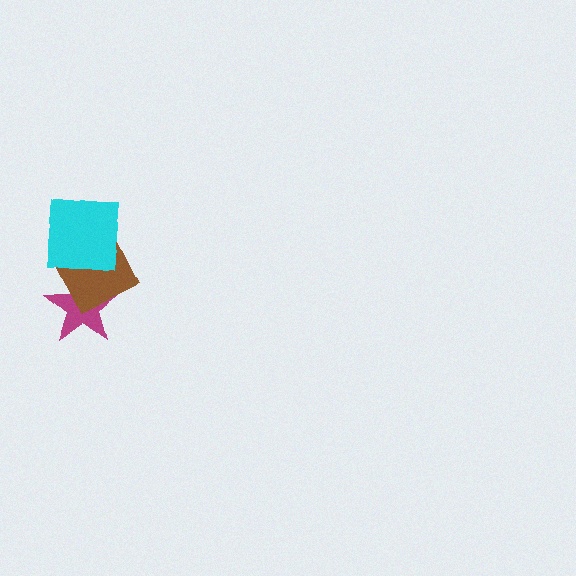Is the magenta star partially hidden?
Yes, it is partially covered by another shape.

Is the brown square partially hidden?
Yes, it is partially covered by another shape.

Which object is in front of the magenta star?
The brown square is in front of the magenta star.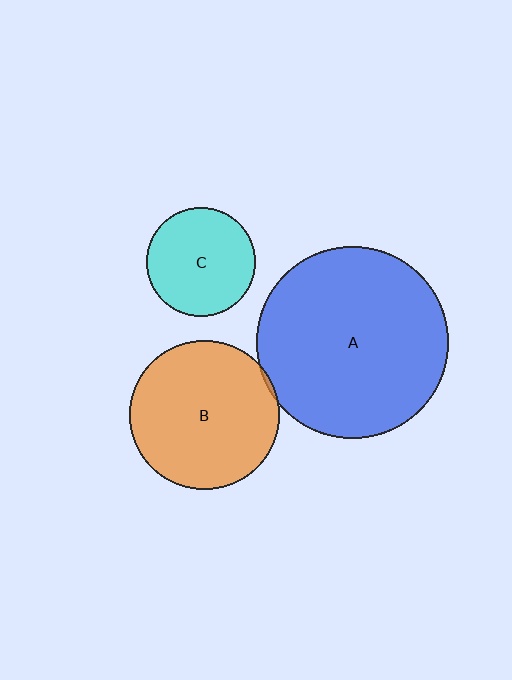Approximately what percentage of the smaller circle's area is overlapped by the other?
Approximately 5%.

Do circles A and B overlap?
Yes.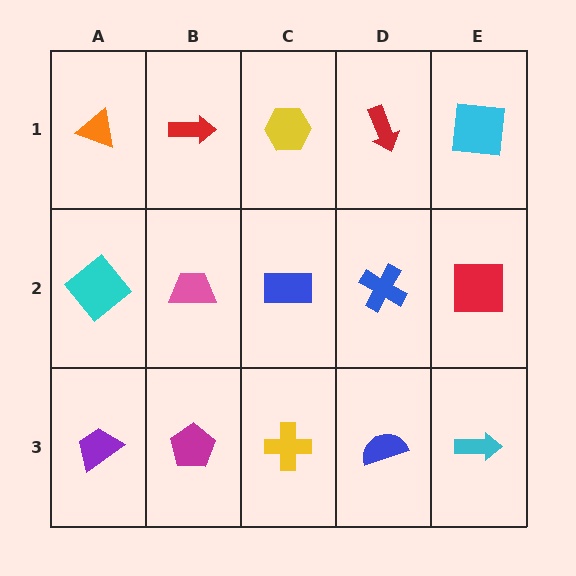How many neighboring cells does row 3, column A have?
2.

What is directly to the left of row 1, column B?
An orange triangle.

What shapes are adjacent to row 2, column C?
A yellow hexagon (row 1, column C), a yellow cross (row 3, column C), a pink trapezoid (row 2, column B), a blue cross (row 2, column D).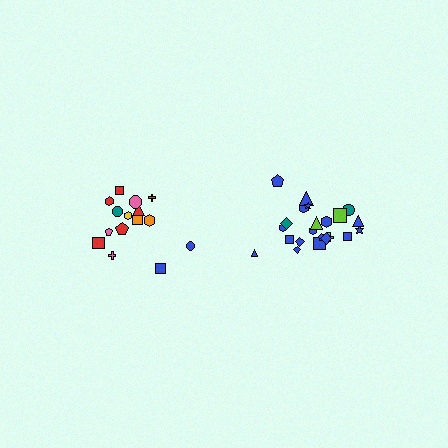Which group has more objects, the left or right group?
The right group.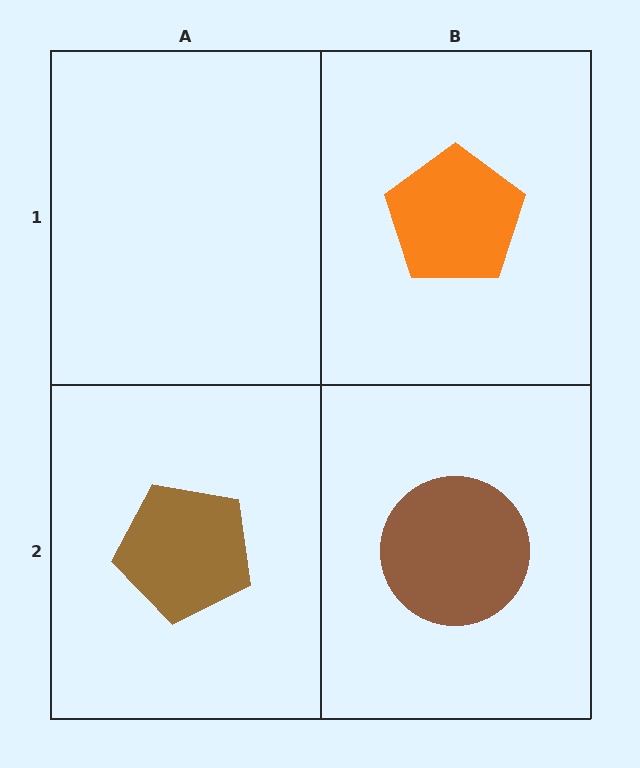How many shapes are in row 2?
2 shapes.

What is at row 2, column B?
A brown circle.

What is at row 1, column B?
An orange pentagon.